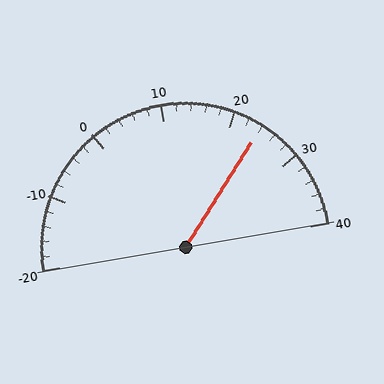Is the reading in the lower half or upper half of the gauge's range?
The reading is in the upper half of the range (-20 to 40).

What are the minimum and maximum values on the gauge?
The gauge ranges from -20 to 40.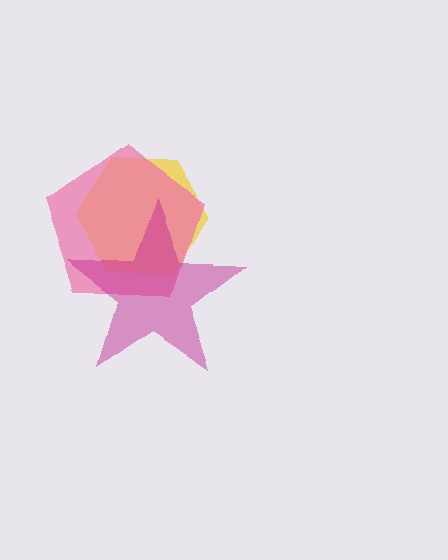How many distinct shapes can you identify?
There are 3 distinct shapes: a yellow hexagon, a pink pentagon, a magenta star.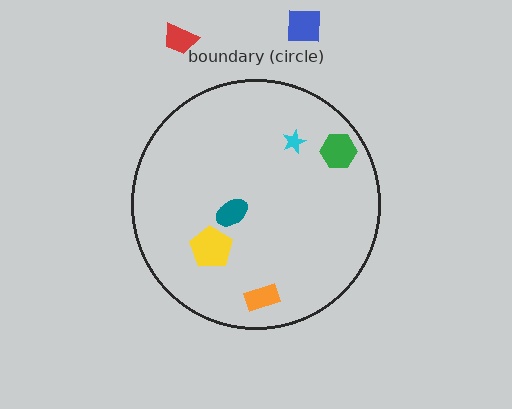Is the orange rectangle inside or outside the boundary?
Inside.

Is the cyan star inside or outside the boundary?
Inside.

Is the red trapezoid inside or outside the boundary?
Outside.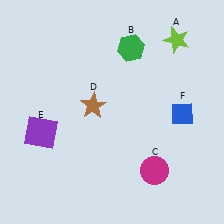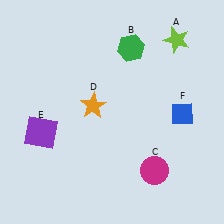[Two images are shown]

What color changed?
The star (D) changed from brown in Image 1 to orange in Image 2.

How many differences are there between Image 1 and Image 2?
There is 1 difference between the two images.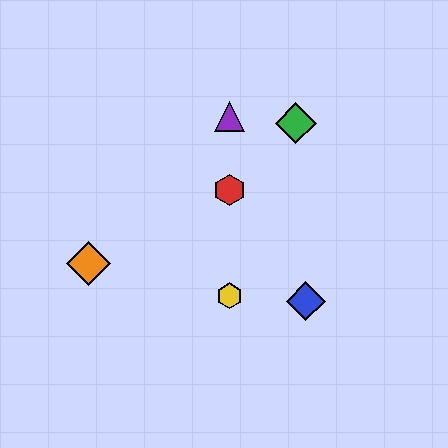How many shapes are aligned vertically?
3 shapes (the red hexagon, the yellow hexagon, the purple triangle) are aligned vertically.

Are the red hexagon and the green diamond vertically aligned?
No, the red hexagon is at x≈229 and the green diamond is at x≈296.